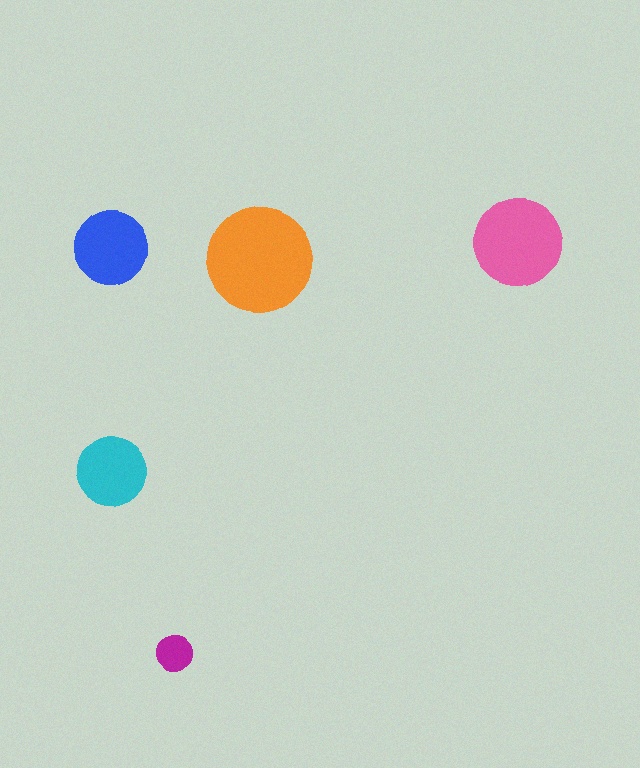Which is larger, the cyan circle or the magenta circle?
The cyan one.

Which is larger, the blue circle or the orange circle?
The orange one.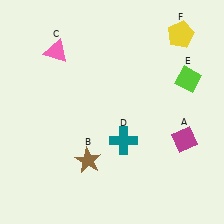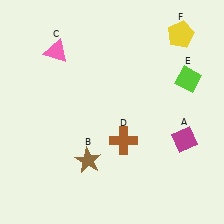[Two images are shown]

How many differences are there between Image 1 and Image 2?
There is 1 difference between the two images.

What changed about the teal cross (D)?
In Image 1, D is teal. In Image 2, it changed to brown.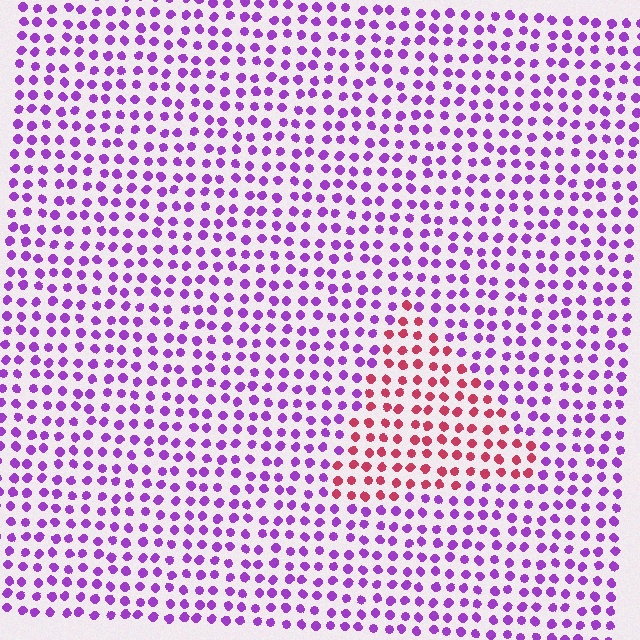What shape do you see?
I see a triangle.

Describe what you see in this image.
The image is filled with small purple elements in a uniform arrangement. A triangle-shaped region is visible where the elements are tinted to a slightly different hue, forming a subtle color boundary.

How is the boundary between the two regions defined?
The boundary is defined purely by a slight shift in hue (about 62 degrees). Spacing, size, and orientation are identical on both sides.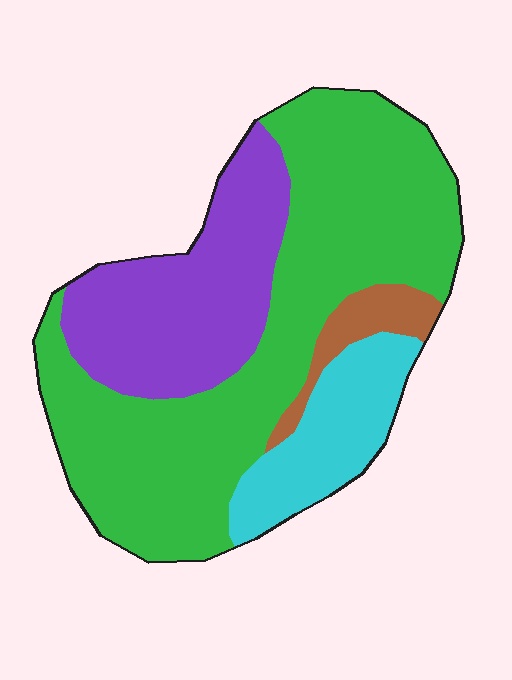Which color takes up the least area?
Brown, at roughly 5%.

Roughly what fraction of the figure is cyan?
Cyan takes up less than a quarter of the figure.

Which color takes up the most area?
Green, at roughly 55%.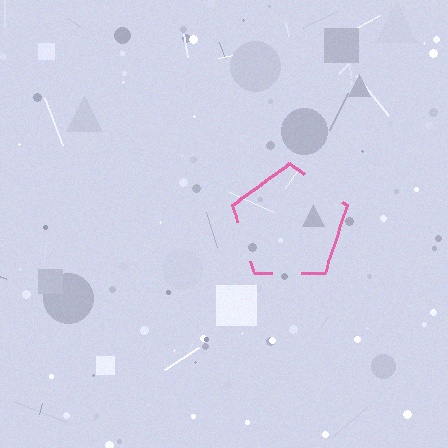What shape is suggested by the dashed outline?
The dashed outline suggests a pentagon.